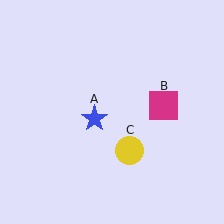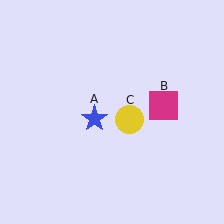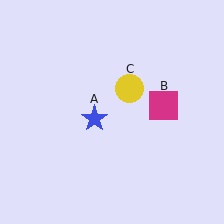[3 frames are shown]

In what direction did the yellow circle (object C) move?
The yellow circle (object C) moved up.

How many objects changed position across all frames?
1 object changed position: yellow circle (object C).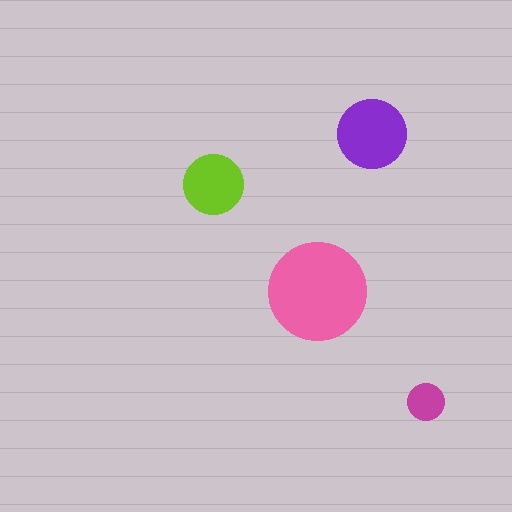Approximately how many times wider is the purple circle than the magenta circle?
About 2 times wider.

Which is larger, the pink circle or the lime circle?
The pink one.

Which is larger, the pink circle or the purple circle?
The pink one.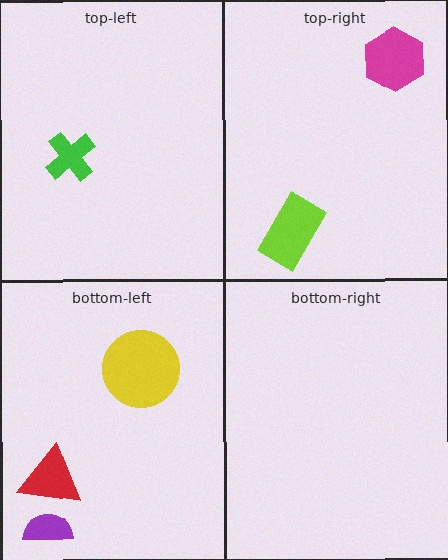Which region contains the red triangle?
The bottom-left region.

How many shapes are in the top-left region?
1.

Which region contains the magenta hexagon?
The top-right region.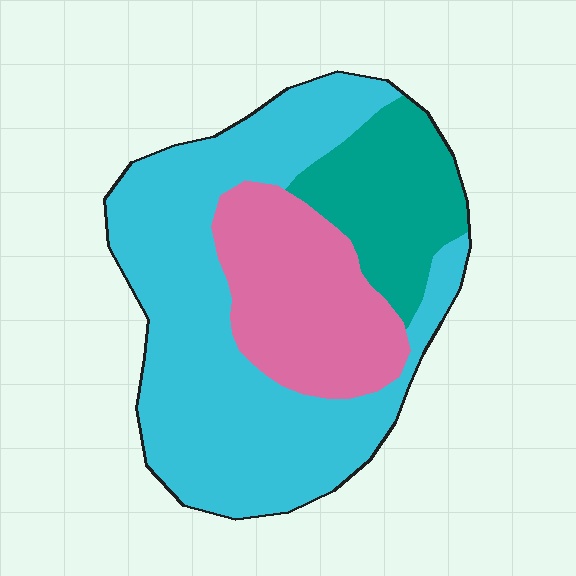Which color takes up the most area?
Cyan, at roughly 55%.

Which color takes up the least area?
Teal, at roughly 20%.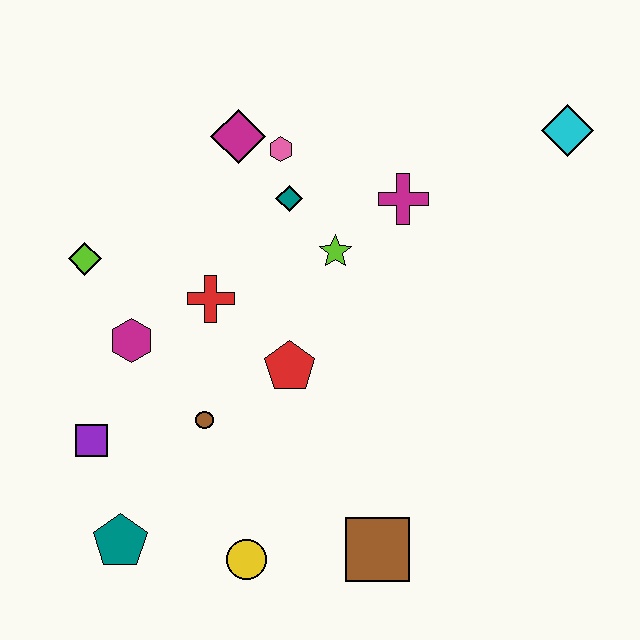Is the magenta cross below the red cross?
No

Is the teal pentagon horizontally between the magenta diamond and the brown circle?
No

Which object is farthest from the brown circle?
The cyan diamond is farthest from the brown circle.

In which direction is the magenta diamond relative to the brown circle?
The magenta diamond is above the brown circle.